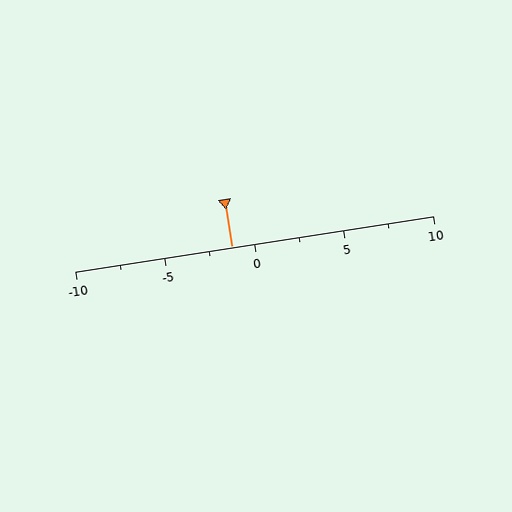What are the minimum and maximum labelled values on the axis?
The axis runs from -10 to 10.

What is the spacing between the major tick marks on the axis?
The major ticks are spaced 5 apart.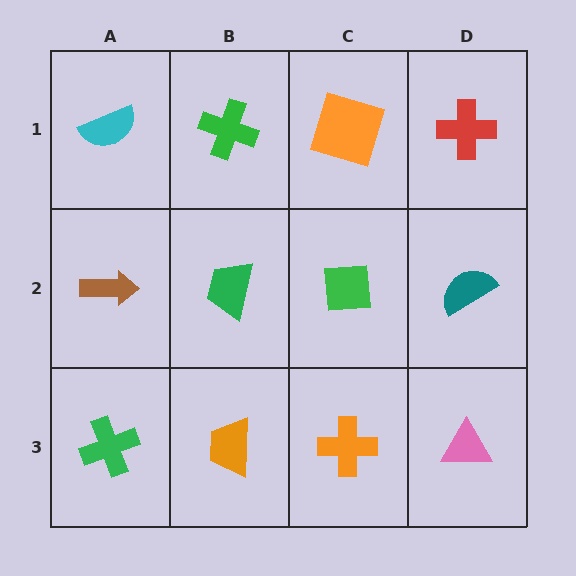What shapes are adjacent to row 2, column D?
A red cross (row 1, column D), a pink triangle (row 3, column D), a green square (row 2, column C).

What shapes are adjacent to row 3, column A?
A brown arrow (row 2, column A), an orange trapezoid (row 3, column B).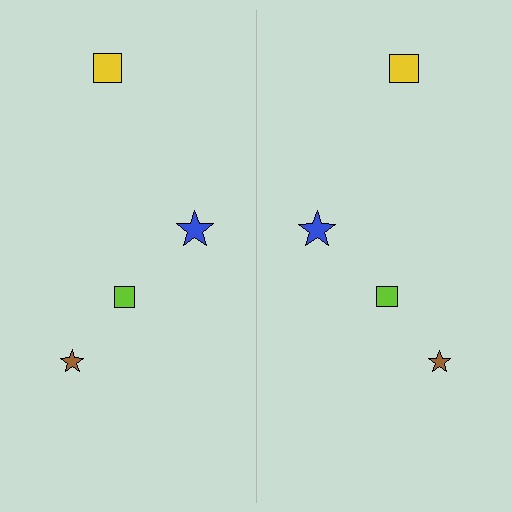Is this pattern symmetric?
Yes, this pattern has bilateral (reflection) symmetry.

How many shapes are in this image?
There are 8 shapes in this image.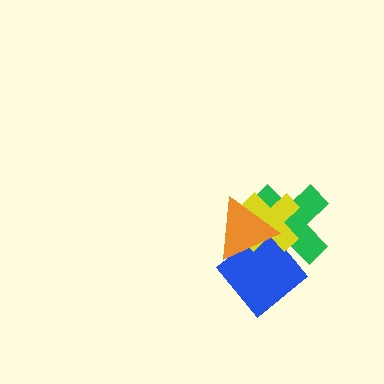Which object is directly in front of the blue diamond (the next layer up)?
The yellow cross is directly in front of the blue diamond.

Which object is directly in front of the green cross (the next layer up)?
The blue diamond is directly in front of the green cross.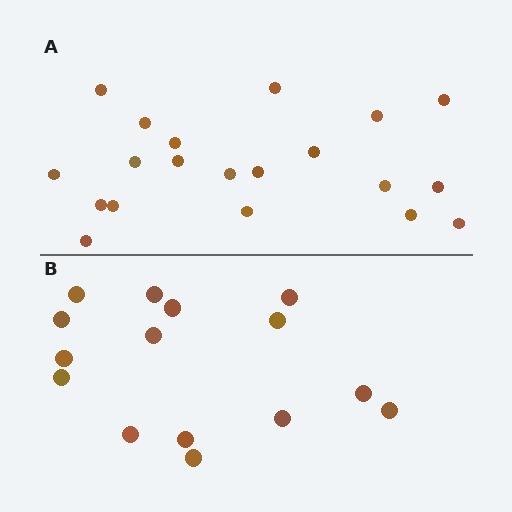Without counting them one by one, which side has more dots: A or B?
Region A (the top region) has more dots.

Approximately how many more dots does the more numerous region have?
Region A has about 5 more dots than region B.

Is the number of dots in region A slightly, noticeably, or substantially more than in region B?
Region A has noticeably more, but not dramatically so. The ratio is roughly 1.3 to 1.